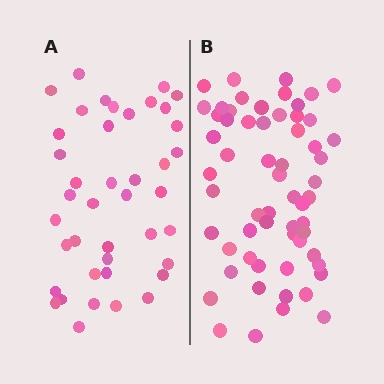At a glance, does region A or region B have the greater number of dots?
Region B (the right region) has more dots.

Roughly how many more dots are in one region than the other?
Region B has approximately 20 more dots than region A.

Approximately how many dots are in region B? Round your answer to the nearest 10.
About 60 dots.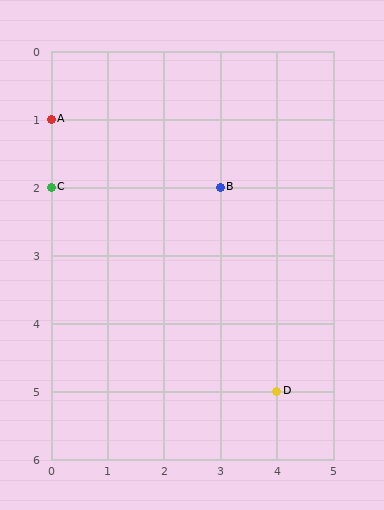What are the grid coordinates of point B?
Point B is at grid coordinates (3, 2).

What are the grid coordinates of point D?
Point D is at grid coordinates (4, 5).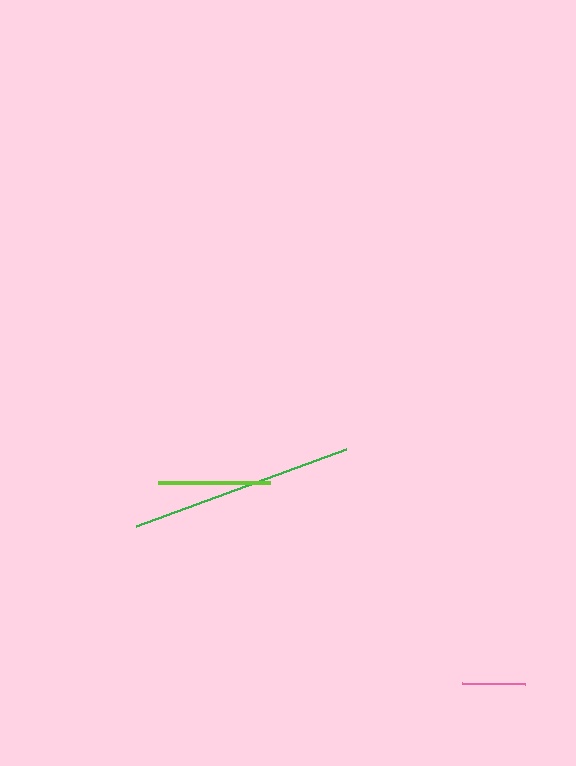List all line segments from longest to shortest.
From longest to shortest: green, lime, pink.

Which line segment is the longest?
The green line is the longest at approximately 223 pixels.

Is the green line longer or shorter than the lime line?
The green line is longer than the lime line.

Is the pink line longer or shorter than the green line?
The green line is longer than the pink line.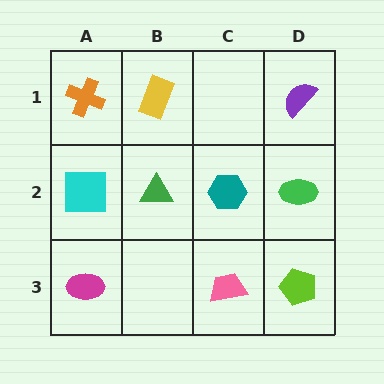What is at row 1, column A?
An orange cross.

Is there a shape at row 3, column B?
No, that cell is empty.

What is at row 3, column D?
A lime pentagon.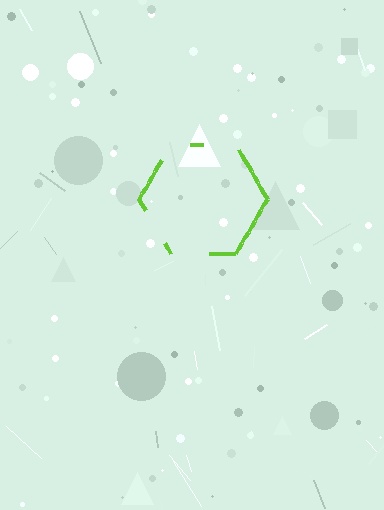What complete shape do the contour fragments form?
The contour fragments form a hexagon.